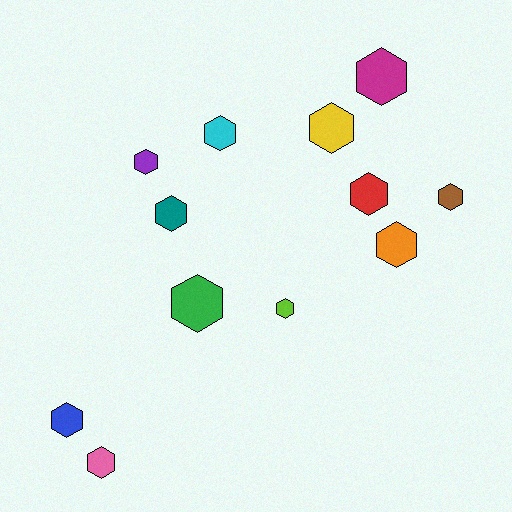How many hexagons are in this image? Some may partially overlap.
There are 12 hexagons.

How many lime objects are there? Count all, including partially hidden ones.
There is 1 lime object.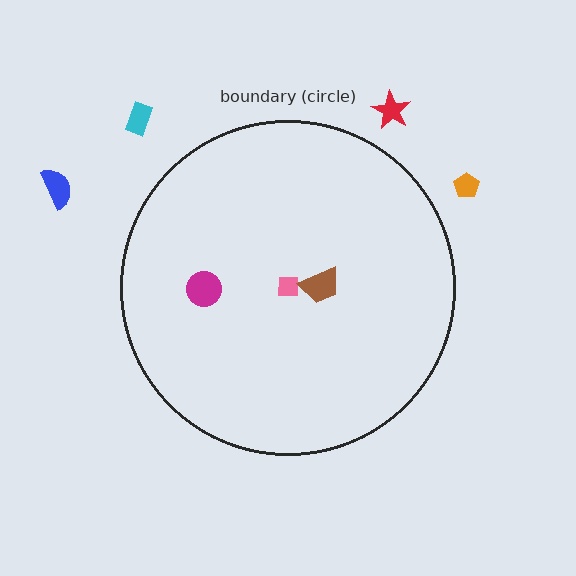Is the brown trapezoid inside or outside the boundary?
Inside.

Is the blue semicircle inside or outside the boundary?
Outside.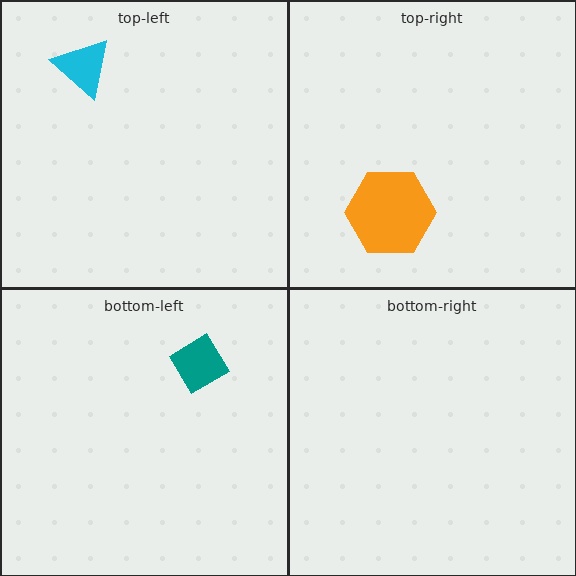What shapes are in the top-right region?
The orange hexagon.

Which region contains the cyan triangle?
The top-left region.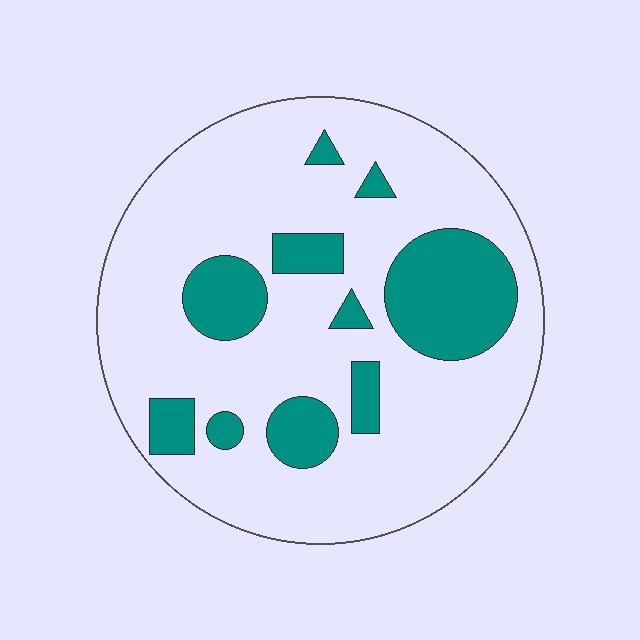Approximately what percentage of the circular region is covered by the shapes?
Approximately 20%.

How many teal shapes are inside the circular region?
10.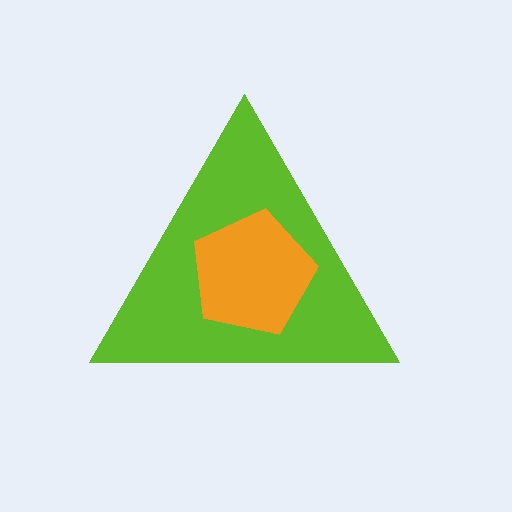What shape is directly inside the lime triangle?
The orange pentagon.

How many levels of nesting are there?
2.